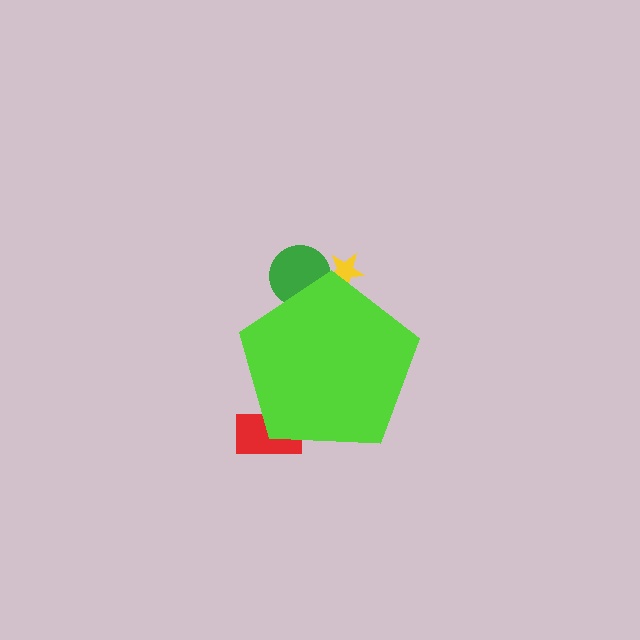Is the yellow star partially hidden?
Yes, the yellow star is partially hidden behind the lime pentagon.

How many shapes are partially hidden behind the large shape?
3 shapes are partially hidden.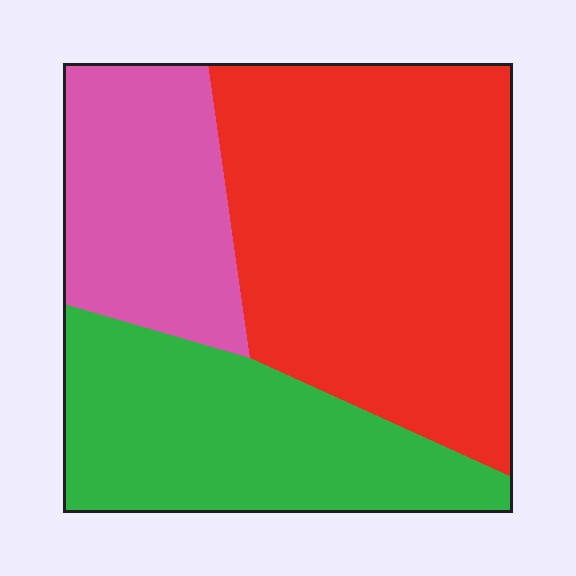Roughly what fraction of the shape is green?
Green covers roughly 30% of the shape.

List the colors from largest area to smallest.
From largest to smallest: red, green, pink.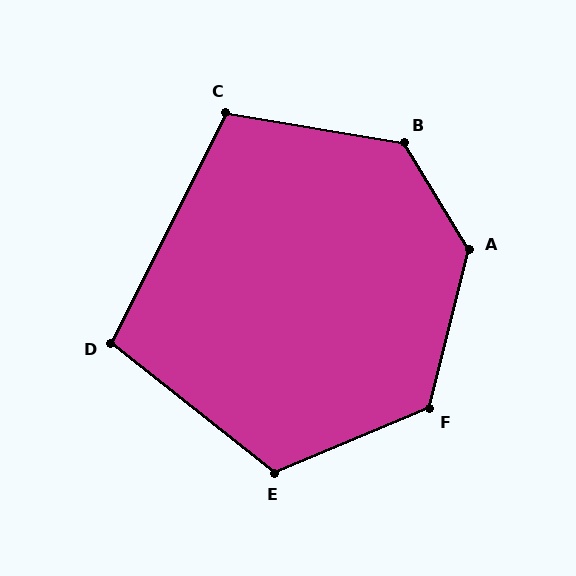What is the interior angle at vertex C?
Approximately 107 degrees (obtuse).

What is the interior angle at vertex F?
Approximately 127 degrees (obtuse).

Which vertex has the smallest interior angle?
D, at approximately 102 degrees.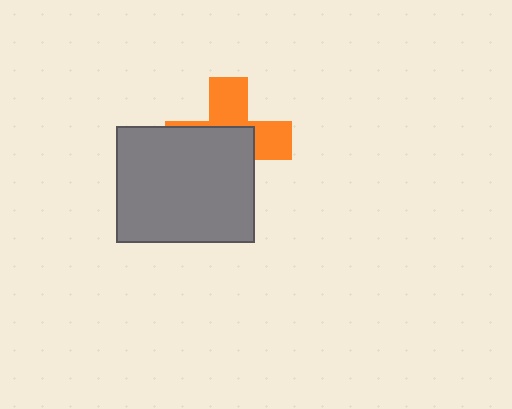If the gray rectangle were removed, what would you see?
You would see the complete orange cross.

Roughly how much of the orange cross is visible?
A small part of it is visible (roughly 42%).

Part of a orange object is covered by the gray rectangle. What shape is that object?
It is a cross.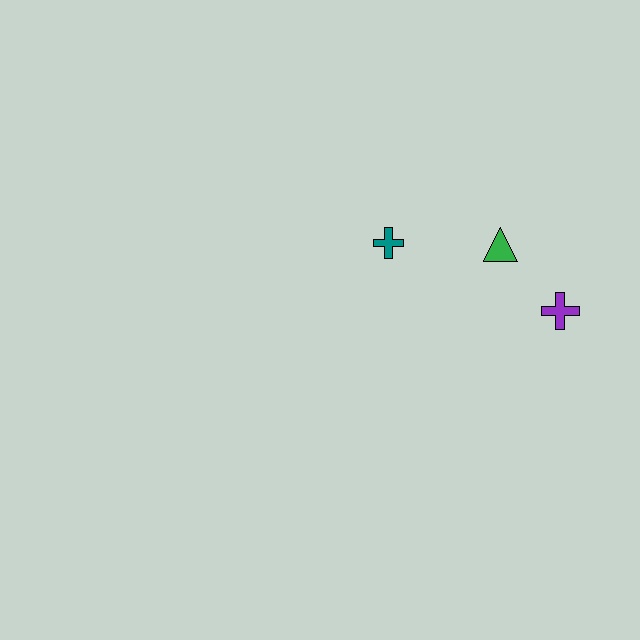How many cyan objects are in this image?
There are no cyan objects.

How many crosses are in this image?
There are 2 crosses.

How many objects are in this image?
There are 3 objects.